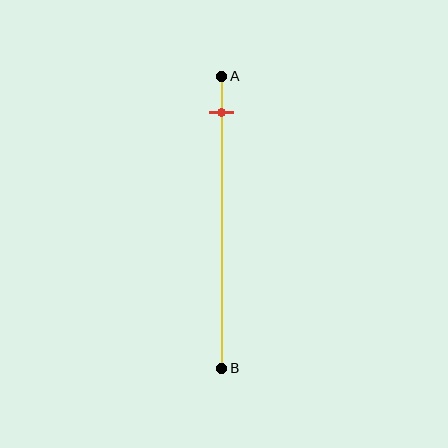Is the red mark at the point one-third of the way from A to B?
No, the mark is at about 10% from A, not at the 33% one-third point.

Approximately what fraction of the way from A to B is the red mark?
The red mark is approximately 10% of the way from A to B.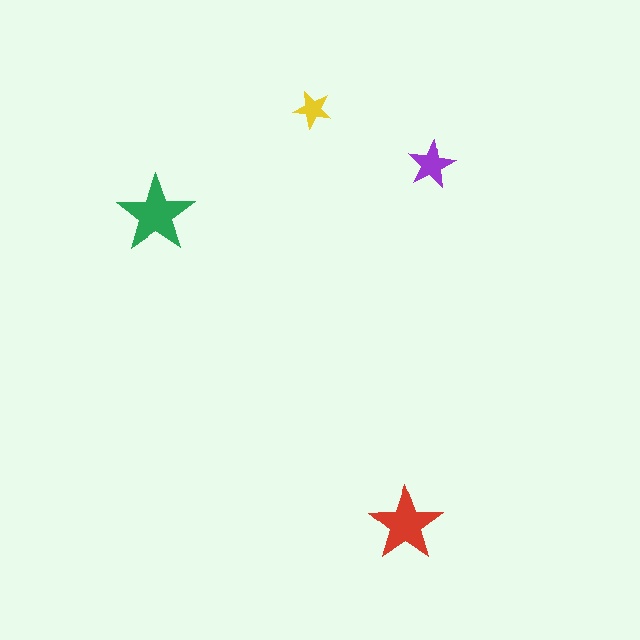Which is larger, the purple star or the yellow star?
The purple one.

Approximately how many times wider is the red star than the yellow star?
About 2 times wider.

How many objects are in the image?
There are 4 objects in the image.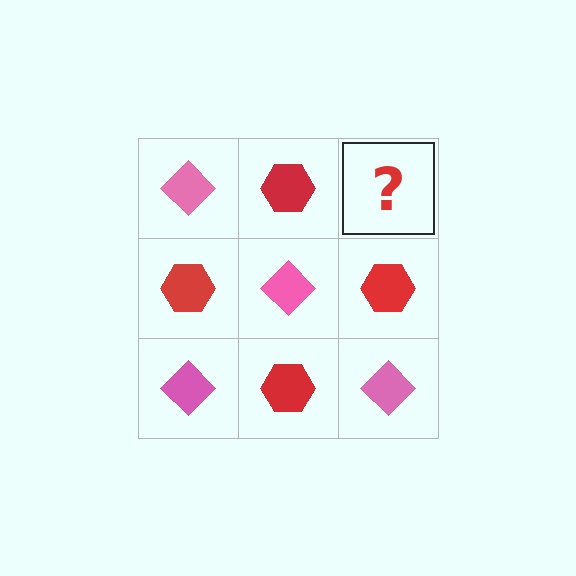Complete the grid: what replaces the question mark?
The question mark should be replaced with a pink diamond.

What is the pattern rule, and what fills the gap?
The rule is that it alternates pink diamond and red hexagon in a checkerboard pattern. The gap should be filled with a pink diamond.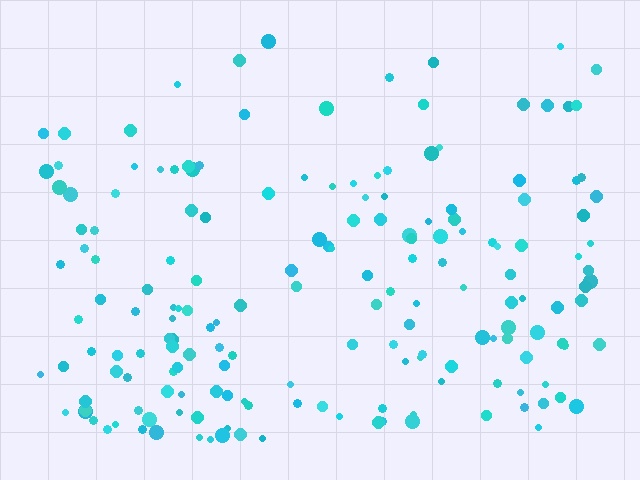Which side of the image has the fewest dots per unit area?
The top.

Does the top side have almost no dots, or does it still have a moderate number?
Still a moderate number, just noticeably fewer than the bottom.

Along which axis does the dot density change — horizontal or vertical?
Vertical.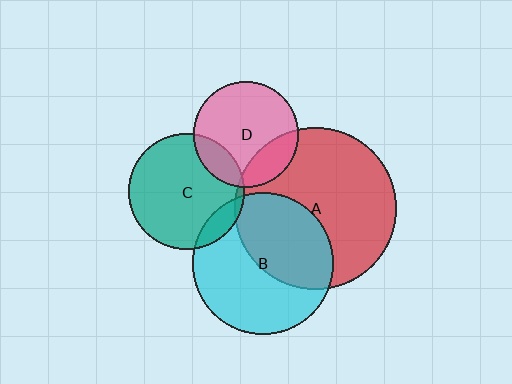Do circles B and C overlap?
Yes.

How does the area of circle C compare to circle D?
Approximately 1.2 times.